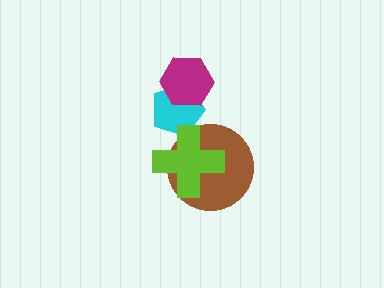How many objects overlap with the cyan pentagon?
2 objects overlap with the cyan pentagon.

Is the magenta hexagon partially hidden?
No, no other shape covers it.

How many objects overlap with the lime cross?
2 objects overlap with the lime cross.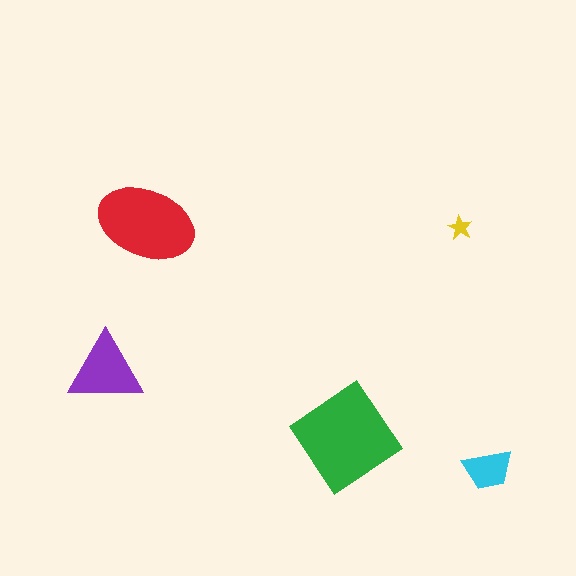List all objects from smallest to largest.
The yellow star, the cyan trapezoid, the purple triangle, the red ellipse, the green diamond.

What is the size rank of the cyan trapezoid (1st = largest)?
4th.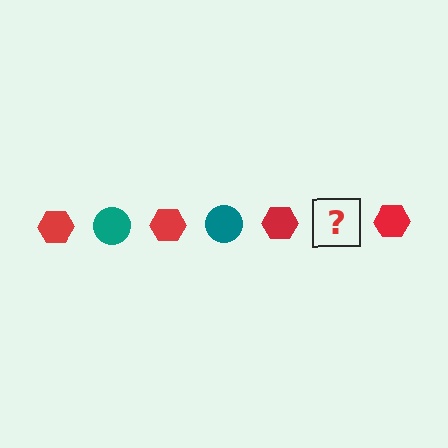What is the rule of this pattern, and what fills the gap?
The rule is that the pattern alternates between red hexagon and teal circle. The gap should be filled with a teal circle.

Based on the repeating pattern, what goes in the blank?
The blank should be a teal circle.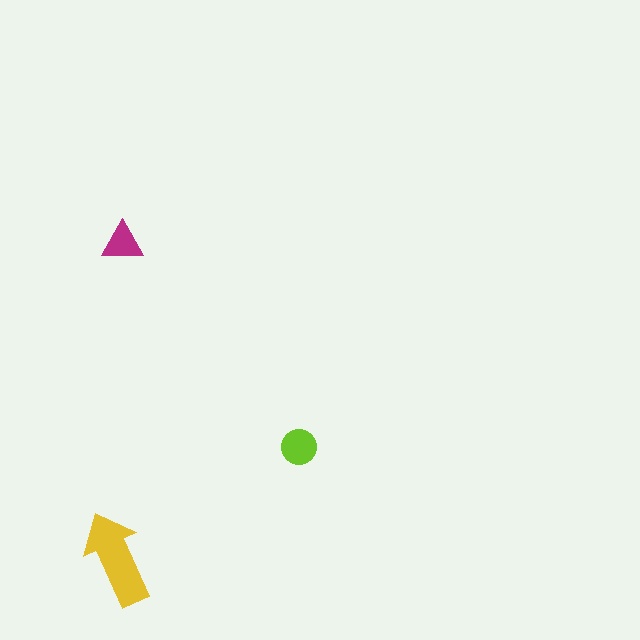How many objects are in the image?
There are 3 objects in the image.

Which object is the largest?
The yellow arrow.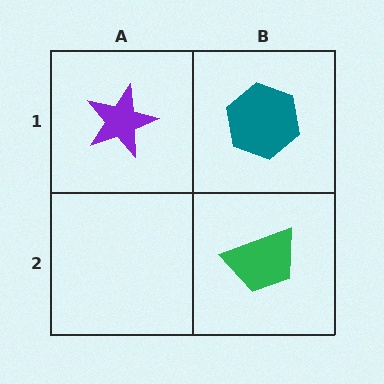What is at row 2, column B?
A green trapezoid.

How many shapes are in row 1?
2 shapes.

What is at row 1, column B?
A teal hexagon.